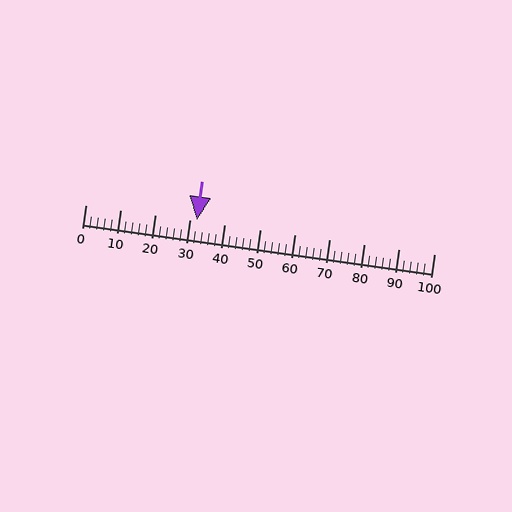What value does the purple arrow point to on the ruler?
The purple arrow points to approximately 32.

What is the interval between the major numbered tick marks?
The major tick marks are spaced 10 units apart.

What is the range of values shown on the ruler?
The ruler shows values from 0 to 100.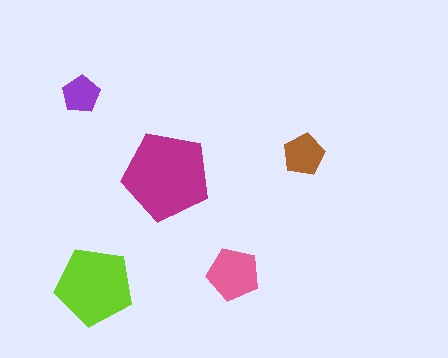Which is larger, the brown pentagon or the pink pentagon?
The pink one.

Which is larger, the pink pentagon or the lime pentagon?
The lime one.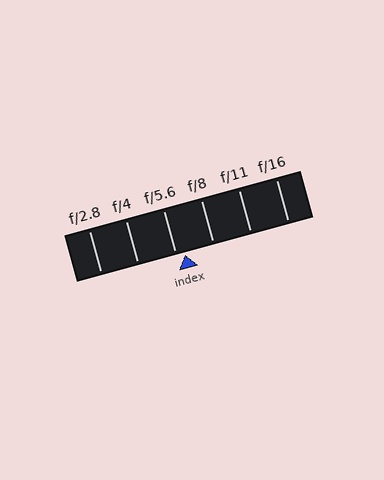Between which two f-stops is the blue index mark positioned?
The index mark is between f/5.6 and f/8.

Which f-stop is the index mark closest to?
The index mark is closest to f/5.6.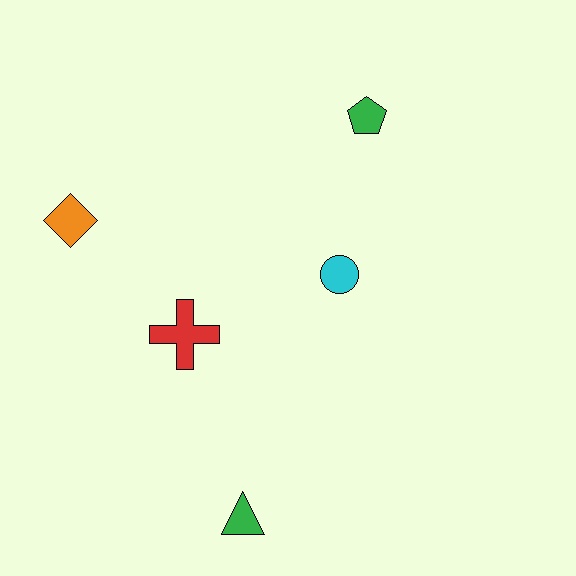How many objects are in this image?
There are 5 objects.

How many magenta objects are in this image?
There are no magenta objects.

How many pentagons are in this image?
There is 1 pentagon.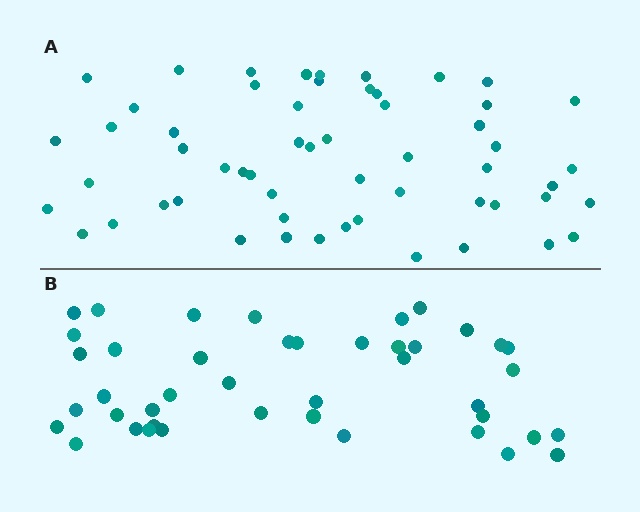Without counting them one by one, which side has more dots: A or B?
Region A (the top region) has more dots.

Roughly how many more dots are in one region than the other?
Region A has approximately 15 more dots than region B.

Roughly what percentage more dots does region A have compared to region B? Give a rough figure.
About 30% more.